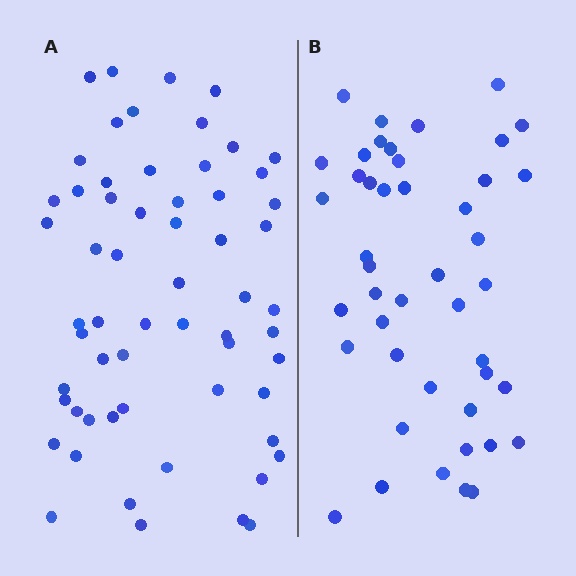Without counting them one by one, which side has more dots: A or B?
Region A (the left region) has more dots.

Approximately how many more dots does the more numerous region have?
Region A has approximately 15 more dots than region B.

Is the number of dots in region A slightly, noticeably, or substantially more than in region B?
Region A has noticeably more, but not dramatically so. The ratio is roughly 1.3 to 1.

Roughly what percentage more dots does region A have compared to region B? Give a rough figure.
About 35% more.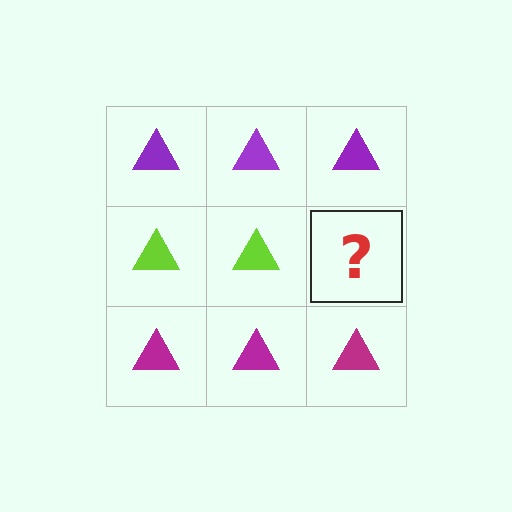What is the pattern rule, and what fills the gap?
The rule is that each row has a consistent color. The gap should be filled with a lime triangle.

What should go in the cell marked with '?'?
The missing cell should contain a lime triangle.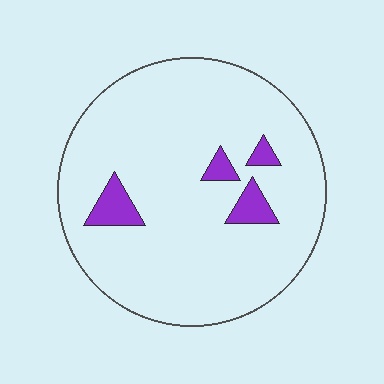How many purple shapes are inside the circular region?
4.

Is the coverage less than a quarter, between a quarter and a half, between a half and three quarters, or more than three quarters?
Less than a quarter.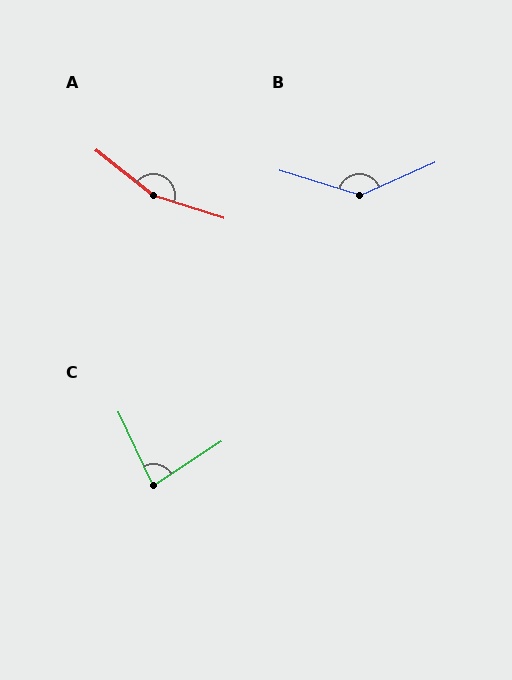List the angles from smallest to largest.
C (82°), B (139°), A (159°).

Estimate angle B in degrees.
Approximately 139 degrees.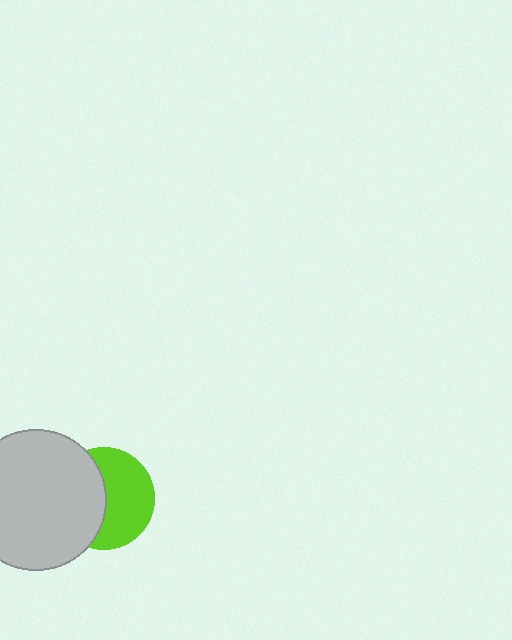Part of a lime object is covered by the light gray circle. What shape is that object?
It is a circle.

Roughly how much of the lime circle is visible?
About half of it is visible (roughly 54%).